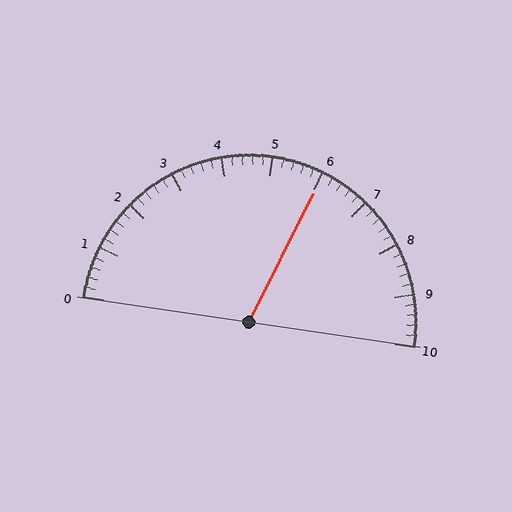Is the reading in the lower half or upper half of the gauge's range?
The reading is in the upper half of the range (0 to 10).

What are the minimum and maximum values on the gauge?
The gauge ranges from 0 to 10.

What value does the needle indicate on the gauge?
The needle indicates approximately 6.0.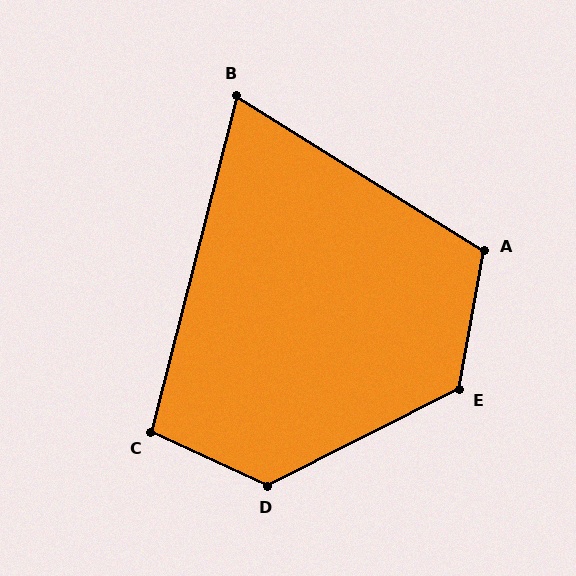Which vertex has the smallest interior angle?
B, at approximately 72 degrees.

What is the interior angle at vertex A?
Approximately 112 degrees (obtuse).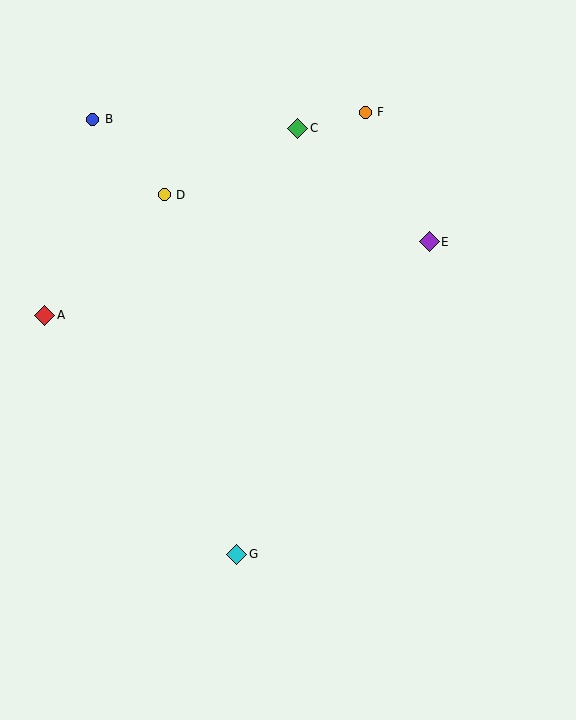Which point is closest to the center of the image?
Point E at (429, 242) is closest to the center.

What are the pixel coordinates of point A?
Point A is at (45, 315).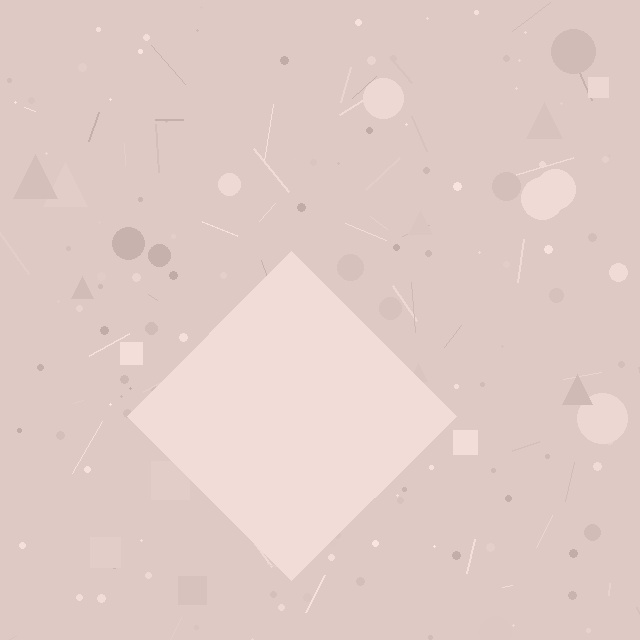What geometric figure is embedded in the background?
A diamond is embedded in the background.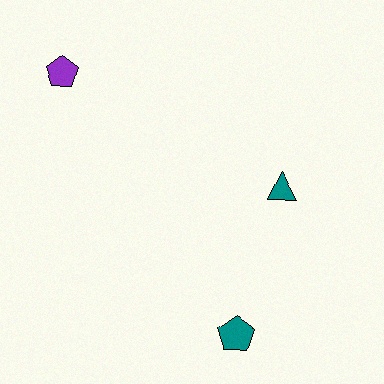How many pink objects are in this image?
There are no pink objects.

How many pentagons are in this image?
There are 2 pentagons.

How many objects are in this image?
There are 3 objects.